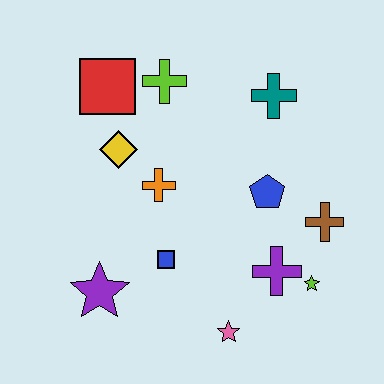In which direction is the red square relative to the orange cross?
The red square is above the orange cross.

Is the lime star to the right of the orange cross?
Yes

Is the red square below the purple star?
No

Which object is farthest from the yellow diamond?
The lime star is farthest from the yellow diamond.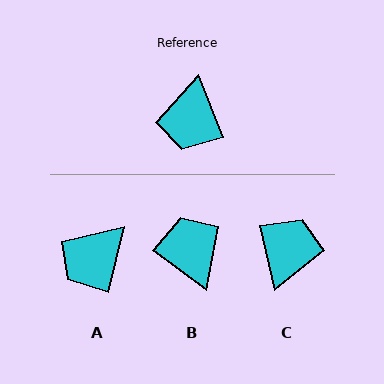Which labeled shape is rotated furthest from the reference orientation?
C, about 171 degrees away.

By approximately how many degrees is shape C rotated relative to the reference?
Approximately 171 degrees counter-clockwise.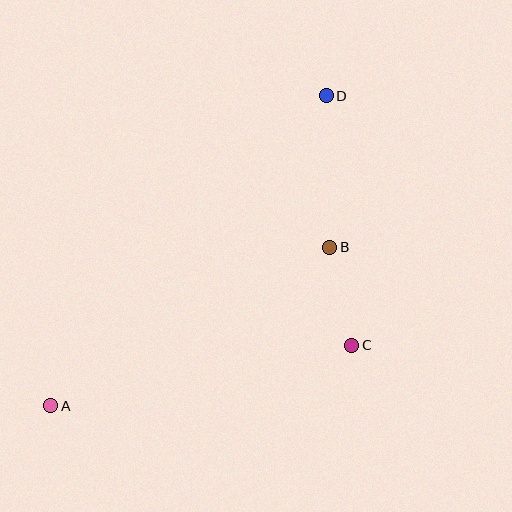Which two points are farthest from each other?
Points A and D are farthest from each other.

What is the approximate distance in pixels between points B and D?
The distance between B and D is approximately 151 pixels.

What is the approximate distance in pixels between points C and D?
The distance between C and D is approximately 251 pixels.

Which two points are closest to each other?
Points B and C are closest to each other.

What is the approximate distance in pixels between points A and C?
The distance between A and C is approximately 307 pixels.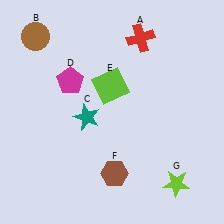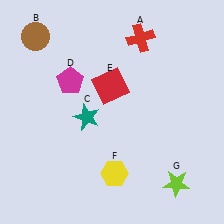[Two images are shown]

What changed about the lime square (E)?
In Image 1, E is lime. In Image 2, it changed to red.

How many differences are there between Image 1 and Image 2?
There are 2 differences between the two images.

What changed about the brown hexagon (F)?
In Image 1, F is brown. In Image 2, it changed to yellow.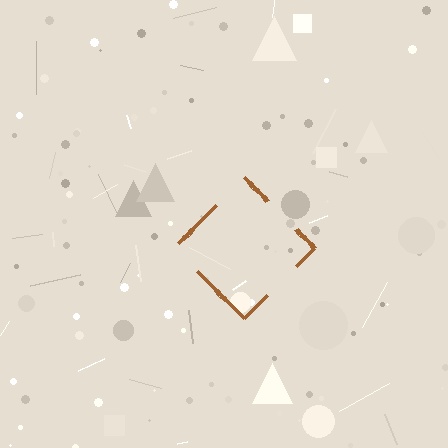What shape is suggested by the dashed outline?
The dashed outline suggests a diamond.